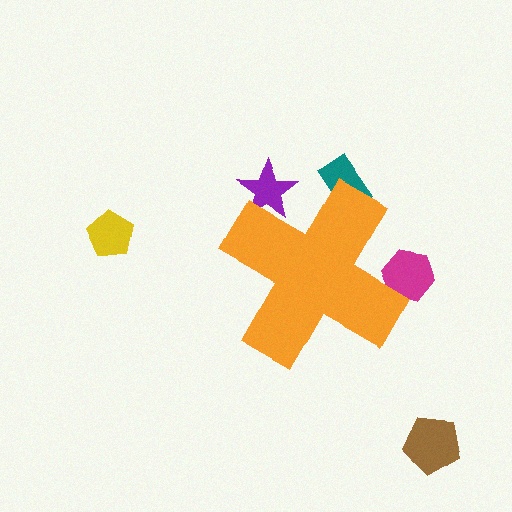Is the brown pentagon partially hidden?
No, the brown pentagon is fully visible.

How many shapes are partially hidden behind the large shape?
3 shapes are partially hidden.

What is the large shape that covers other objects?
An orange cross.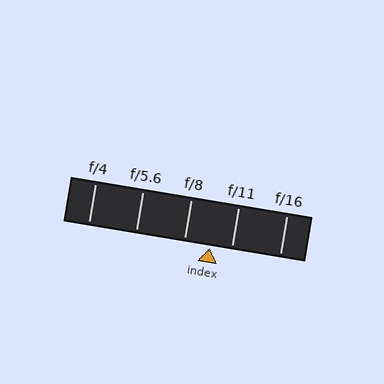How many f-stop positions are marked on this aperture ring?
There are 5 f-stop positions marked.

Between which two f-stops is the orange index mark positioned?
The index mark is between f/8 and f/11.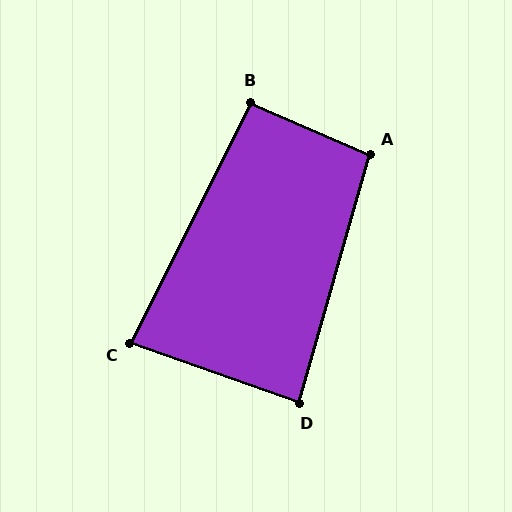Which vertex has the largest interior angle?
A, at approximately 97 degrees.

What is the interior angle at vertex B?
Approximately 93 degrees (approximately right).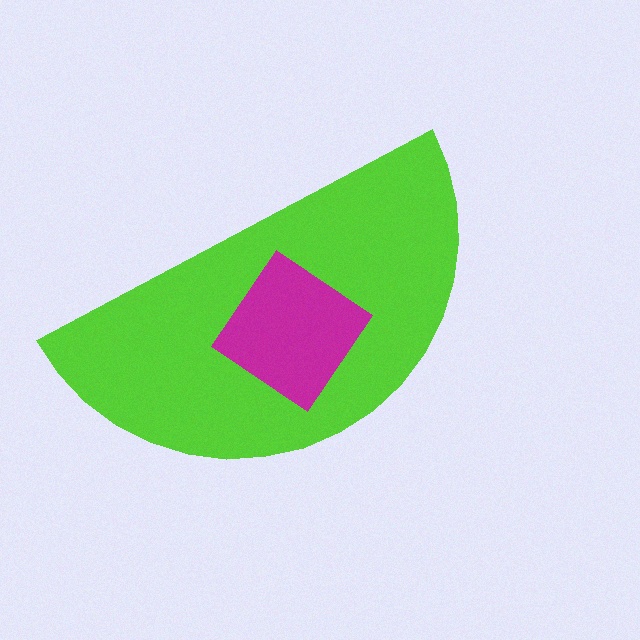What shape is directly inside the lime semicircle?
The magenta diamond.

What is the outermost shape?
The lime semicircle.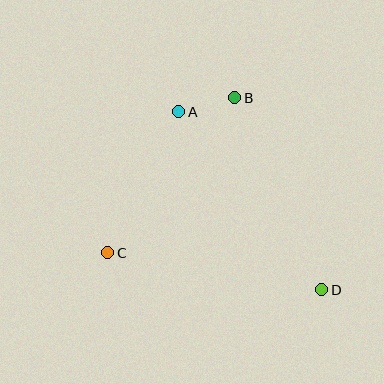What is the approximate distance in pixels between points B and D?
The distance between B and D is approximately 210 pixels.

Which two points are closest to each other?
Points A and B are closest to each other.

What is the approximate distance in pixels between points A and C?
The distance between A and C is approximately 158 pixels.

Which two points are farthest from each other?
Points A and D are farthest from each other.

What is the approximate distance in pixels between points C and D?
The distance between C and D is approximately 217 pixels.